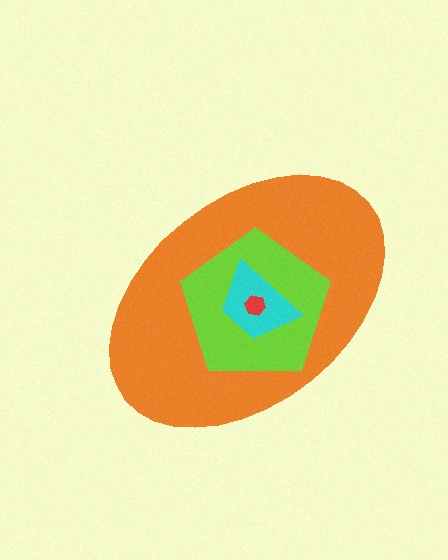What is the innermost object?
The red hexagon.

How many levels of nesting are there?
4.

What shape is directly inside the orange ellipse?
The lime pentagon.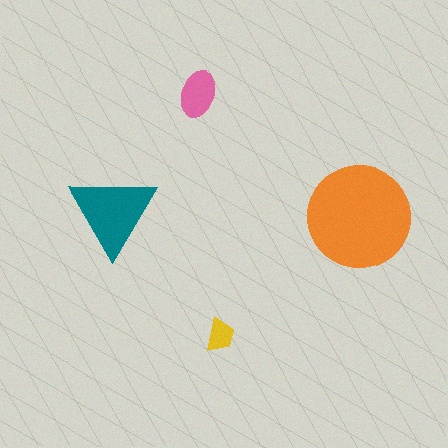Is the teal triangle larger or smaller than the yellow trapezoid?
Larger.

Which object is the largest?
The orange circle.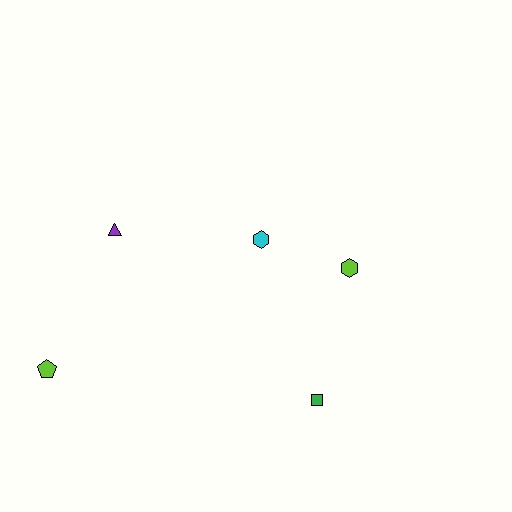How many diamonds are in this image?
There are no diamonds.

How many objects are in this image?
There are 5 objects.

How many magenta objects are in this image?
There are no magenta objects.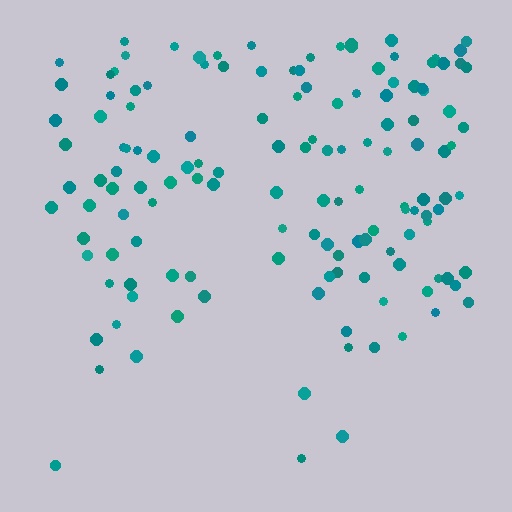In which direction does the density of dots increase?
From bottom to top, with the top side densest.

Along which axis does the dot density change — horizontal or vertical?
Vertical.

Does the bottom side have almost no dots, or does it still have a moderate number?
Still a moderate number, just noticeably fewer than the top.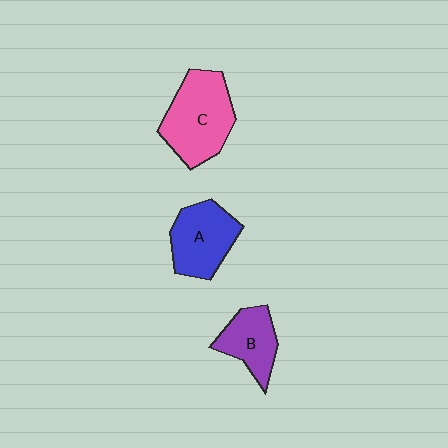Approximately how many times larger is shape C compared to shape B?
Approximately 1.6 times.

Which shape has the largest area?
Shape C (pink).